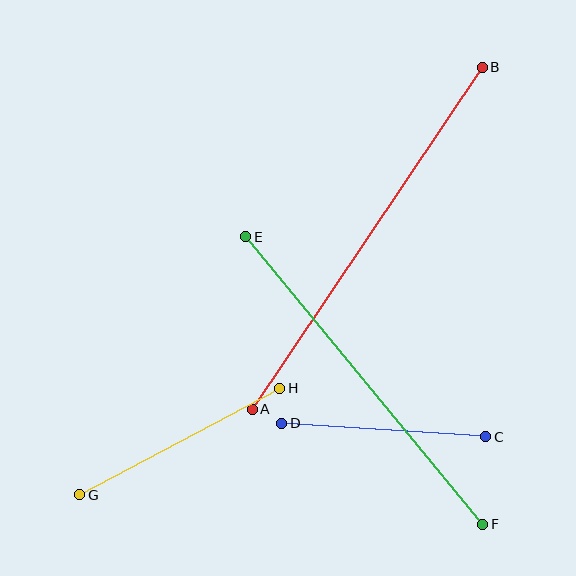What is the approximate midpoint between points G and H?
The midpoint is at approximately (180, 442) pixels.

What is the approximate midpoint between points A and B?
The midpoint is at approximately (367, 238) pixels.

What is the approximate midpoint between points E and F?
The midpoint is at approximately (364, 381) pixels.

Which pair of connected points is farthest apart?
Points A and B are farthest apart.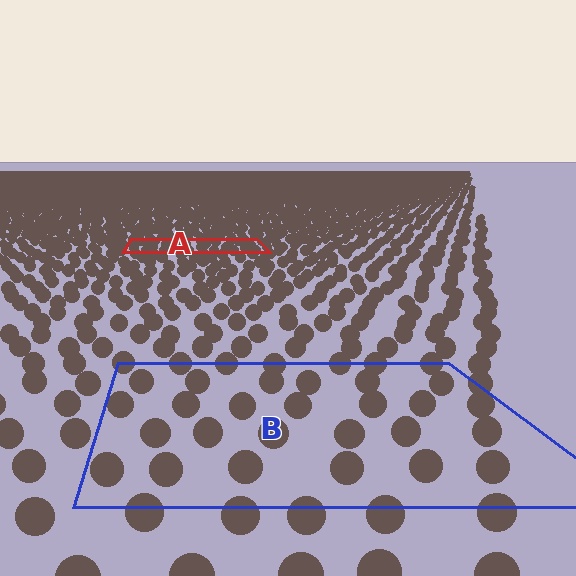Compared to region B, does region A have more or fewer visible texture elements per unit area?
Region A has more texture elements per unit area — they are packed more densely because it is farther away.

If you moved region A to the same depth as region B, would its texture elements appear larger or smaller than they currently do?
They would appear larger. At a closer depth, the same texture elements are projected at a bigger on-screen size.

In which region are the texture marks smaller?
The texture marks are smaller in region A, because it is farther away.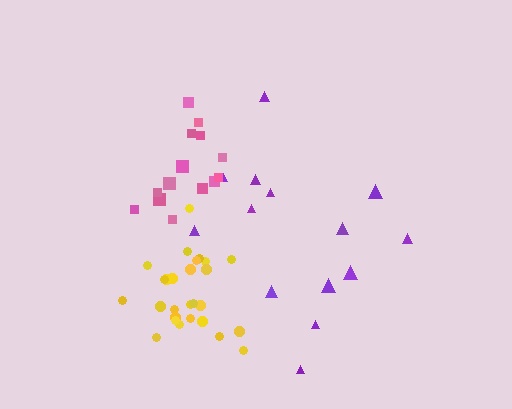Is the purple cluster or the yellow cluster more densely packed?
Yellow.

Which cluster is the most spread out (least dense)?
Purple.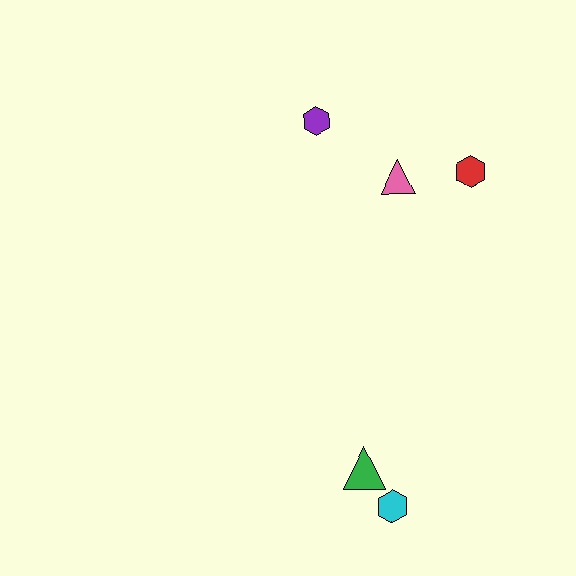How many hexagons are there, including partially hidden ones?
There are 3 hexagons.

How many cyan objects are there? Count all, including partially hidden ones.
There is 1 cyan object.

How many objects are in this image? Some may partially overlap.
There are 5 objects.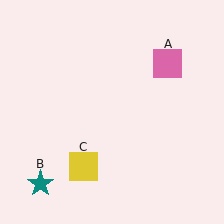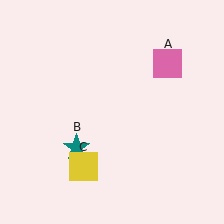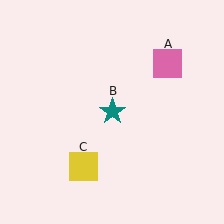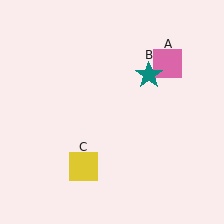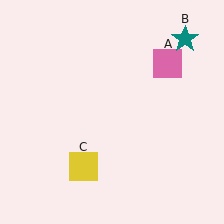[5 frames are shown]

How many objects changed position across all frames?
1 object changed position: teal star (object B).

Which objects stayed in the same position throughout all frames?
Pink square (object A) and yellow square (object C) remained stationary.